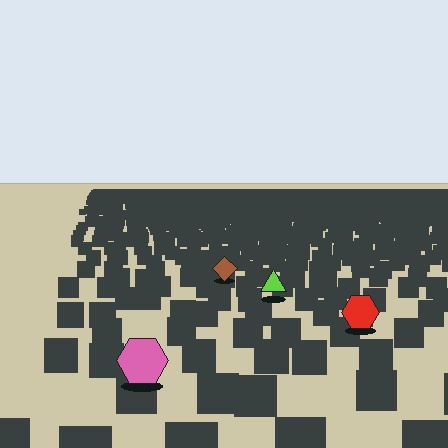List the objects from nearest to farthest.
From nearest to farthest: the pink hexagon, the red hexagon, the lime triangle, the brown diamond.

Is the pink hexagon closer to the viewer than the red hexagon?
Yes. The pink hexagon is closer — you can tell from the texture gradient: the ground texture is coarser near it.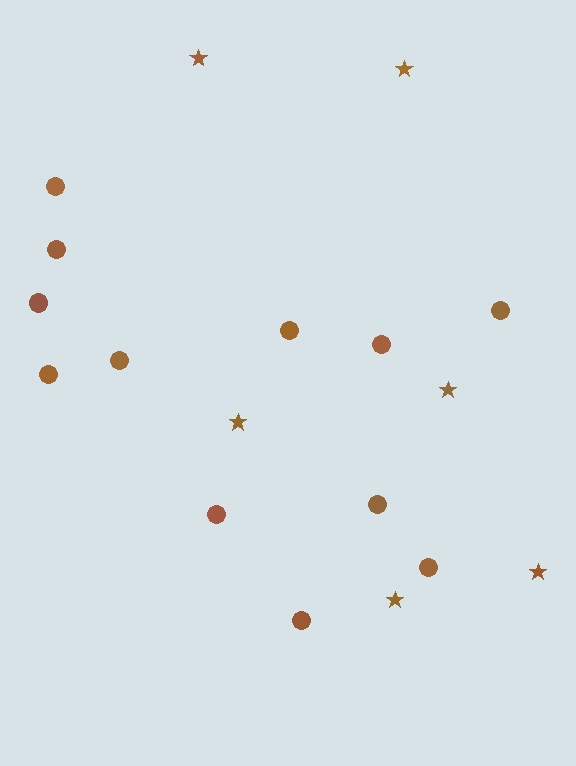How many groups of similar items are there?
There are 2 groups: one group of circles (12) and one group of stars (6).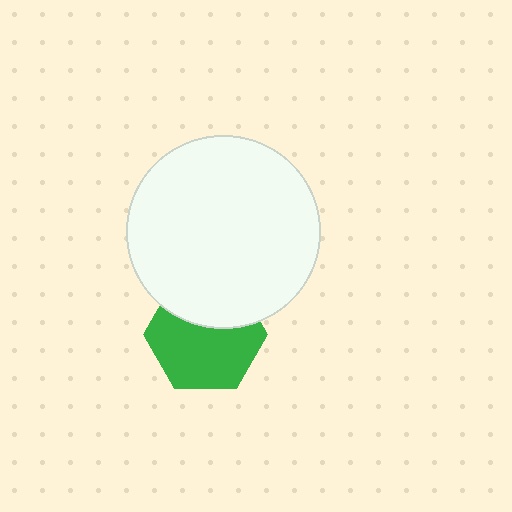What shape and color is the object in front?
The object in front is a white circle.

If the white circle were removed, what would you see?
You would see the complete green hexagon.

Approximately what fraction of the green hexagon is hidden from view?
Roughly 36% of the green hexagon is hidden behind the white circle.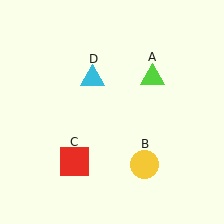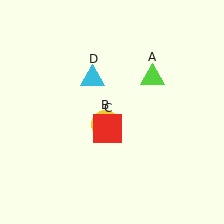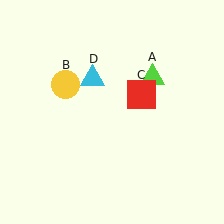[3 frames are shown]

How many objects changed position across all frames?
2 objects changed position: yellow circle (object B), red square (object C).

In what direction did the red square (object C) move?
The red square (object C) moved up and to the right.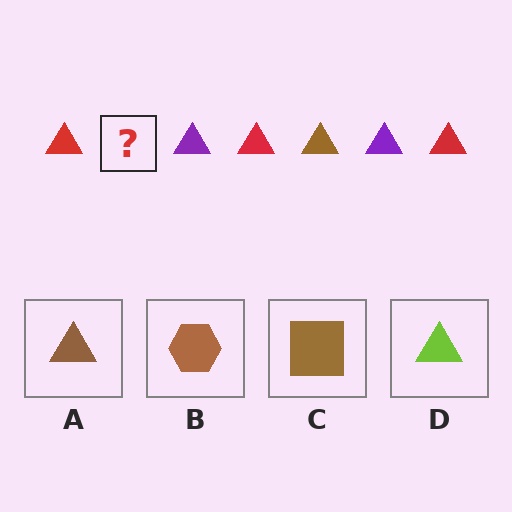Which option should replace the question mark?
Option A.